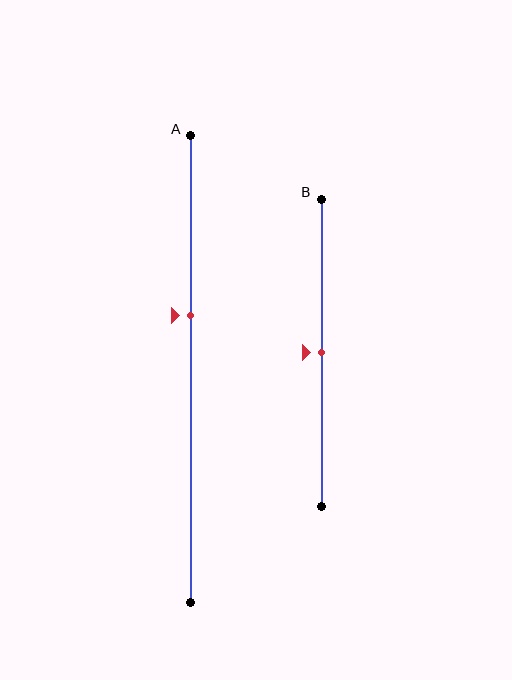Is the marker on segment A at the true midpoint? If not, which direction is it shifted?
No, the marker on segment A is shifted upward by about 11% of the segment length.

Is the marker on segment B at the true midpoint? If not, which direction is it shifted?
Yes, the marker on segment B is at the true midpoint.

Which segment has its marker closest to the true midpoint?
Segment B has its marker closest to the true midpoint.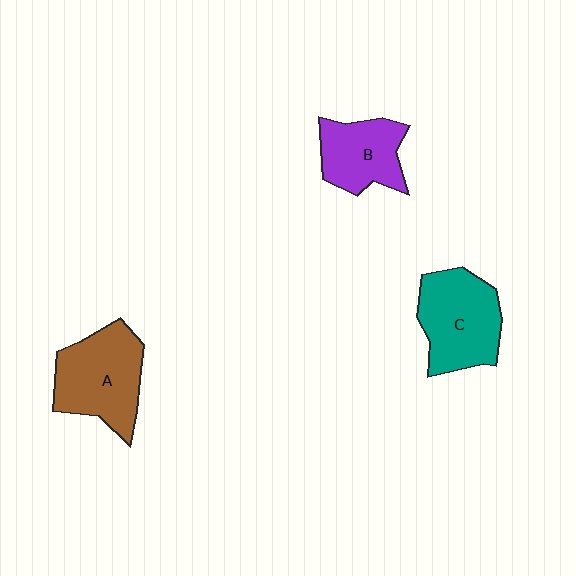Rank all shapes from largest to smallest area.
From largest to smallest: A (brown), C (teal), B (purple).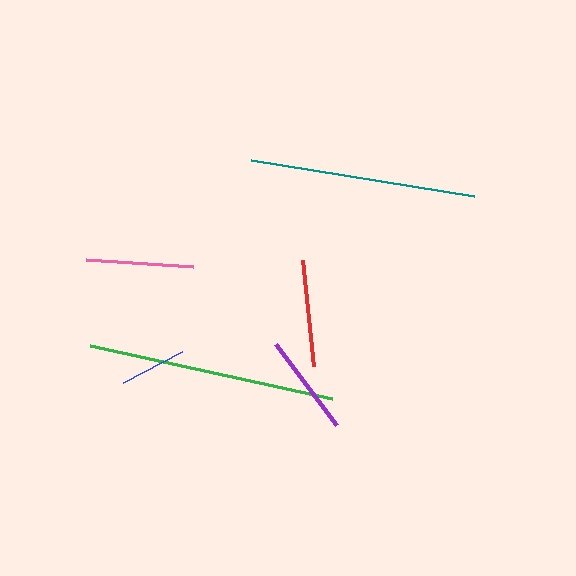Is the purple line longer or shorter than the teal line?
The teal line is longer than the purple line.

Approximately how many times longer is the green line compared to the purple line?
The green line is approximately 2.4 times the length of the purple line.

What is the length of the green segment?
The green segment is approximately 248 pixels long.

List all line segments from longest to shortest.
From longest to shortest: green, teal, pink, red, purple, blue.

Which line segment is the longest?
The green line is the longest at approximately 248 pixels.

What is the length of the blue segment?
The blue segment is approximately 66 pixels long.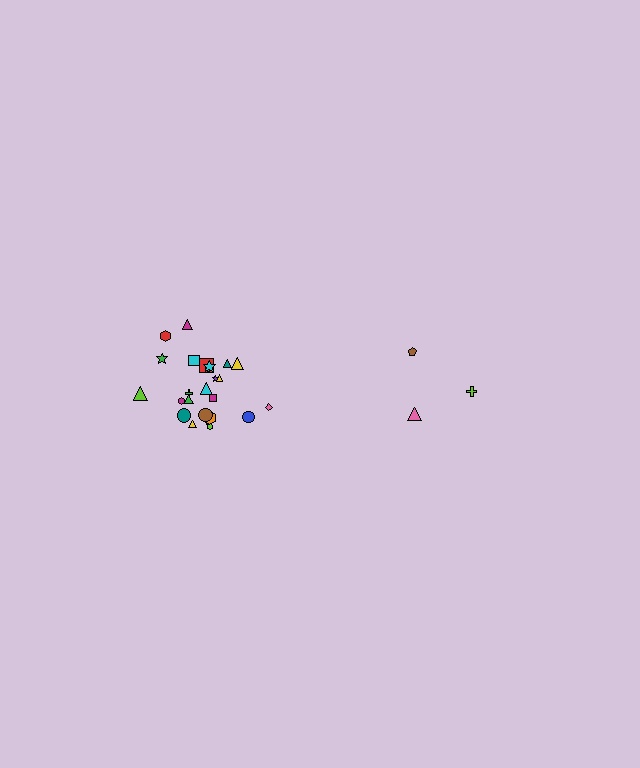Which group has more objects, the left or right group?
The left group.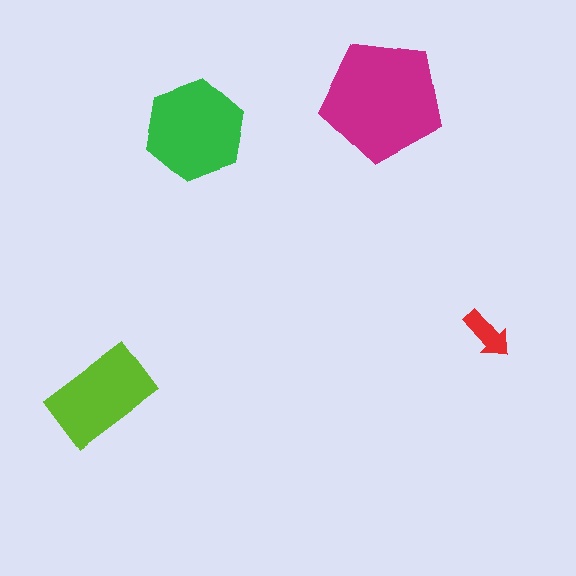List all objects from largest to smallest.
The magenta pentagon, the green hexagon, the lime rectangle, the red arrow.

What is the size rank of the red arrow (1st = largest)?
4th.